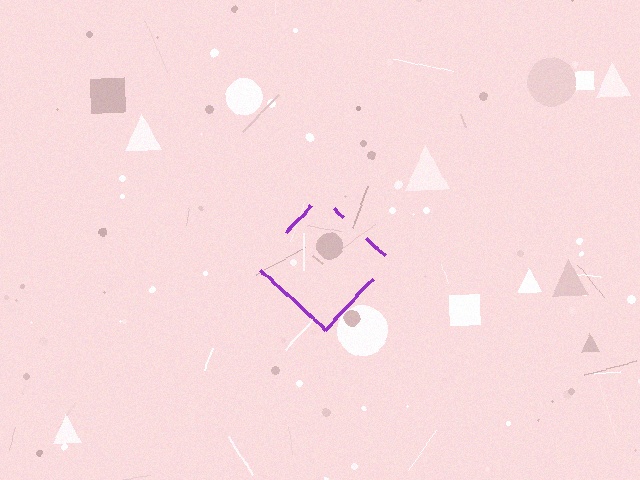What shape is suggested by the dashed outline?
The dashed outline suggests a diamond.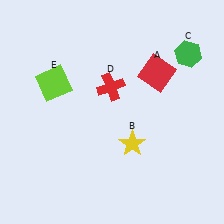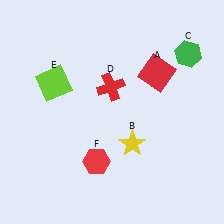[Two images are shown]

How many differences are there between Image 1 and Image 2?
There is 1 difference between the two images.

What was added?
A red hexagon (F) was added in Image 2.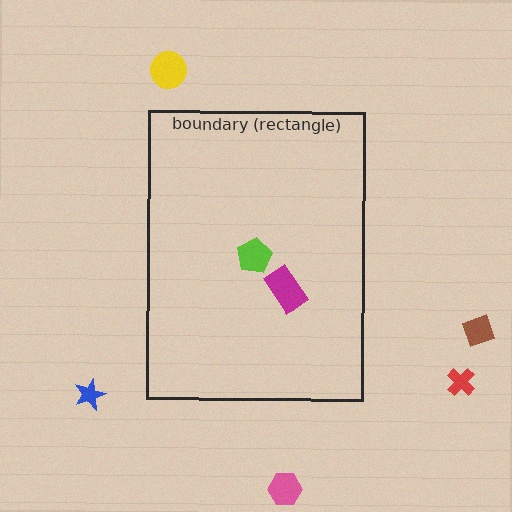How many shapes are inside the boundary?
2 inside, 5 outside.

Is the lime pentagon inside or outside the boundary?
Inside.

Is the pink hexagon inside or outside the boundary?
Outside.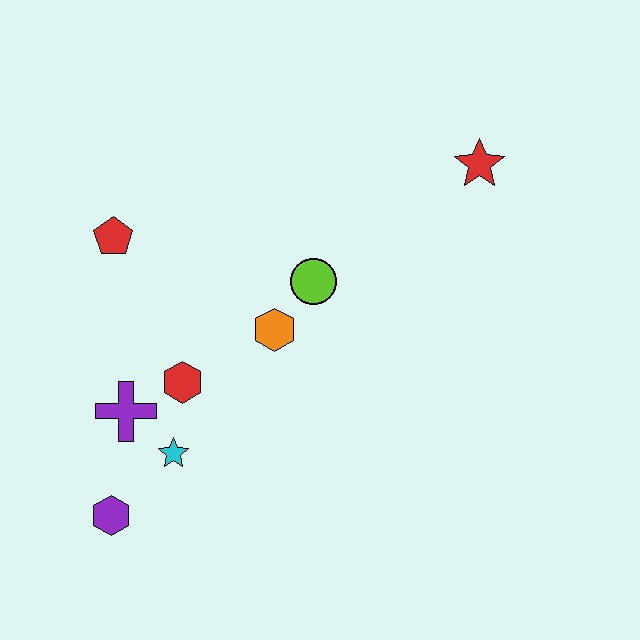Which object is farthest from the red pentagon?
The red star is farthest from the red pentagon.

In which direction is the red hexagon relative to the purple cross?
The red hexagon is to the right of the purple cross.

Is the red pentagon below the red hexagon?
No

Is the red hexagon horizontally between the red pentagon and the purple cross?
No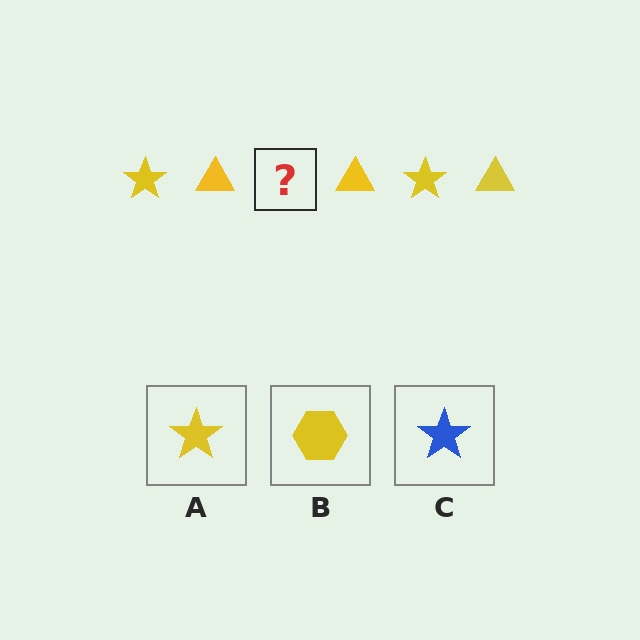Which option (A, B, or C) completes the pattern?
A.